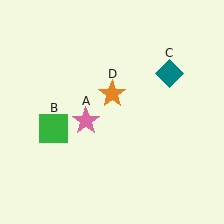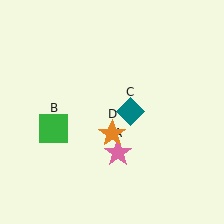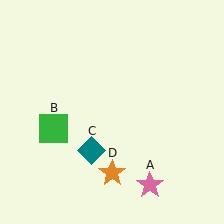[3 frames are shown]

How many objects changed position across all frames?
3 objects changed position: pink star (object A), teal diamond (object C), orange star (object D).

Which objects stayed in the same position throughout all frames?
Green square (object B) remained stationary.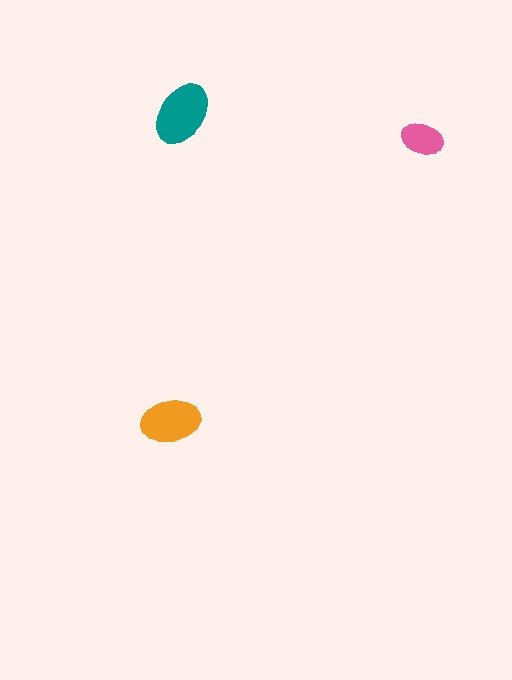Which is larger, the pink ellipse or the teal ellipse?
The teal one.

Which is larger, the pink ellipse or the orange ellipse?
The orange one.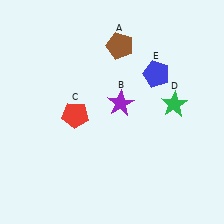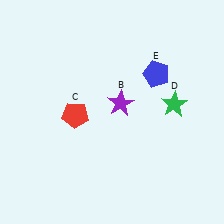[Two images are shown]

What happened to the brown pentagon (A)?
The brown pentagon (A) was removed in Image 2. It was in the top-right area of Image 1.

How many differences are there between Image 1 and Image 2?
There is 1 difference between the two images.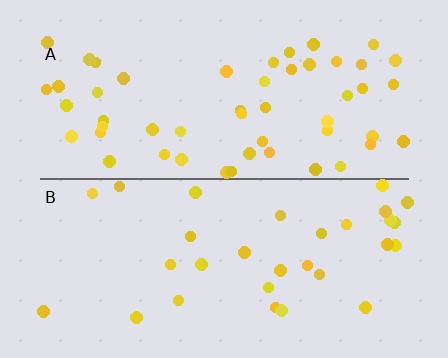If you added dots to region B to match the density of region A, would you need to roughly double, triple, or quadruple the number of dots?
Approximately double.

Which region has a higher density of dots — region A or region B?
A (the top).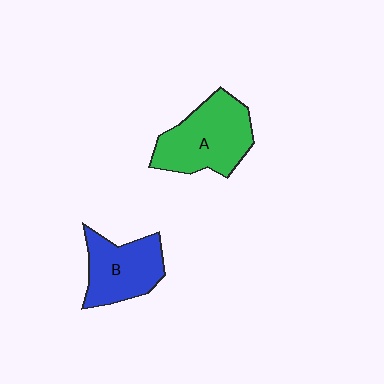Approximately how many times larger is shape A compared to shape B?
Approximately 1.3 times.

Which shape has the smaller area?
Shape B (blue).